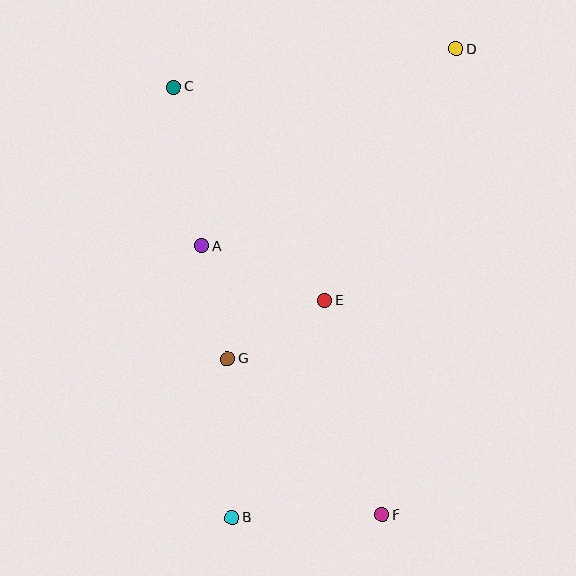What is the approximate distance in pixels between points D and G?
The distance between D and G is approximately 385 pixels.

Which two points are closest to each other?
Points E and G are closest to each other.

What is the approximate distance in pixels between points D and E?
The distance between D and E is approximately 284 pixels.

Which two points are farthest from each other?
Points B and D are farthest from each other.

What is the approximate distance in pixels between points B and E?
The distance between B and E is approximately 236 pixels.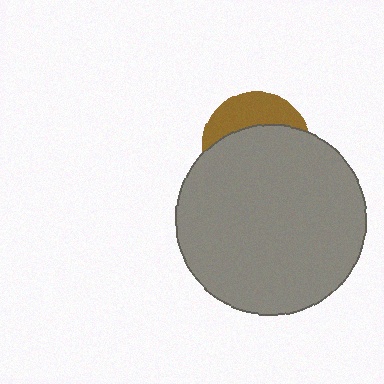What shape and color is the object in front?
The object in front is a gray circle.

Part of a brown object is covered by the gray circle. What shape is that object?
It is a circle.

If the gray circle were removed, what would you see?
You would see the complete brown circle.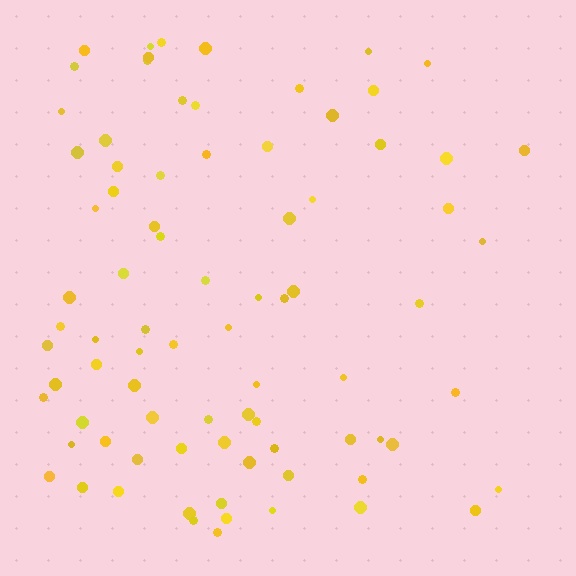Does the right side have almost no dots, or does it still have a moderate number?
Still a moderate number, just noticeably fewer than the left.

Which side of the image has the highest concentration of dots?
The left.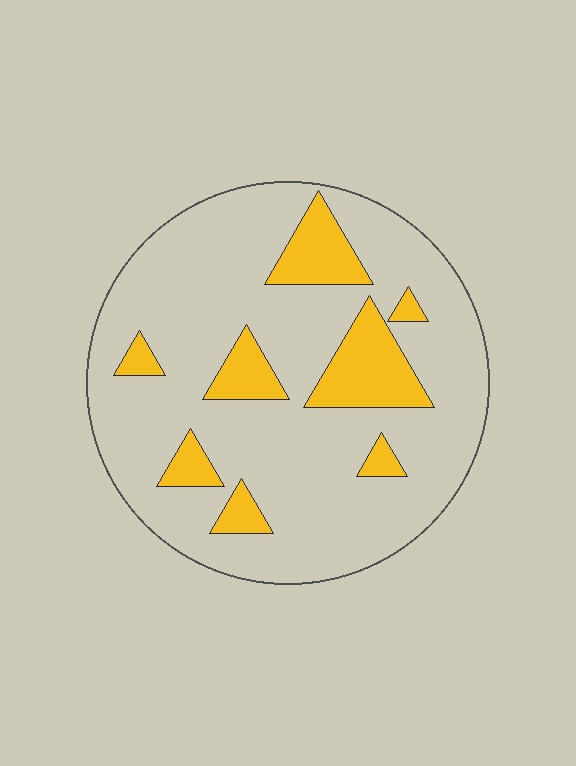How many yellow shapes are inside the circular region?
8.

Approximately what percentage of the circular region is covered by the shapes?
Approximately 20%.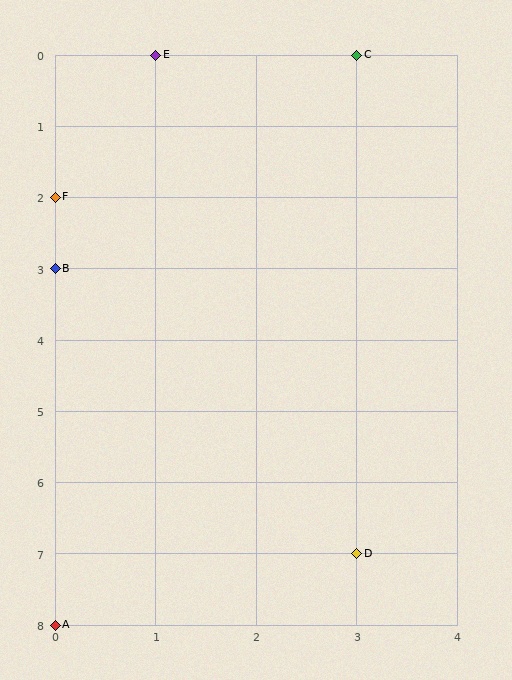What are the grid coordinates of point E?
Point E is at grid coordinates (1, 0).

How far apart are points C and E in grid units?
Points C and E are 2 columns apart.